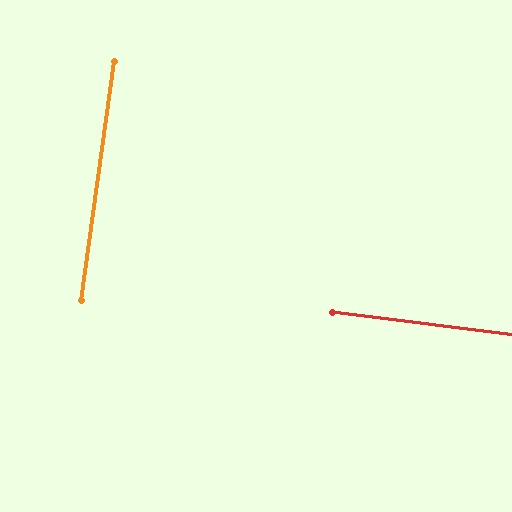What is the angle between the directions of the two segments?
Approximately 89 degrees.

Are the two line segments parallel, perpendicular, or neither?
Perpendicular — they meet at approximately 89°.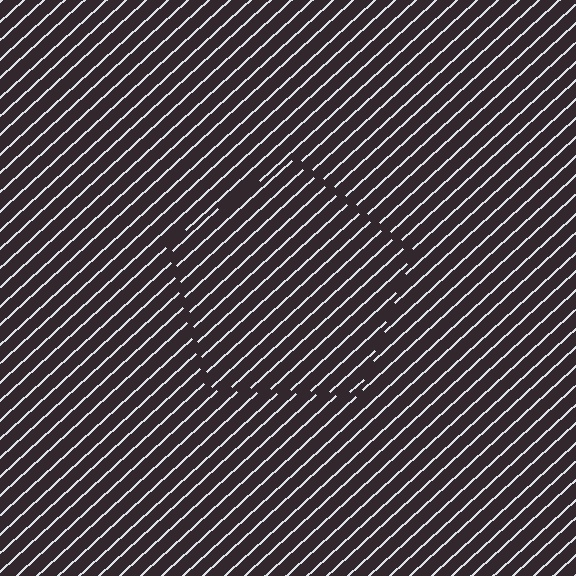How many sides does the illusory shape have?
5 sides — the line-ends trace a pentagon.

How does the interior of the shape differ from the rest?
The interior of the shape contains the same grating, shifted by half a period — the contour is defined by the phase discontinuity where line-ends from the inner and outer gratings abut.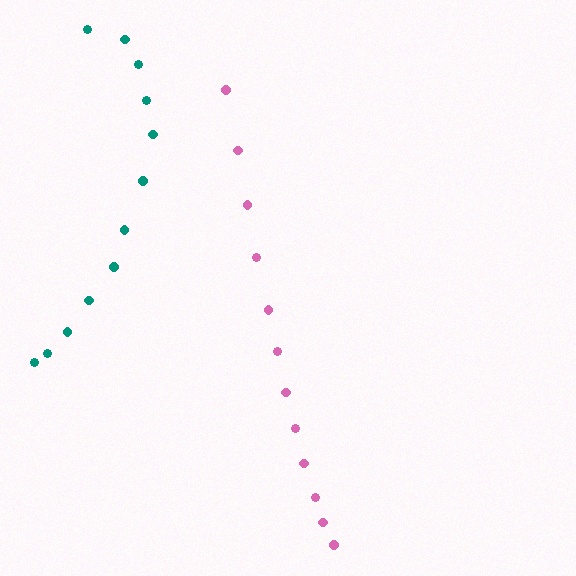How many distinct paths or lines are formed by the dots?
There are 2 distinct paths.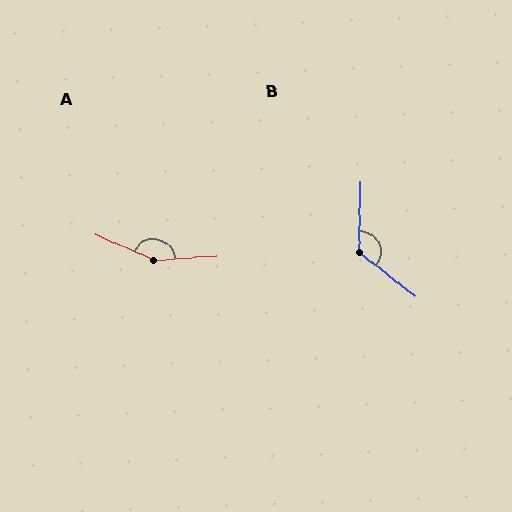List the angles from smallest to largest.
B (127°), A (151°).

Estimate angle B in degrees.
Approximately 127 degrees.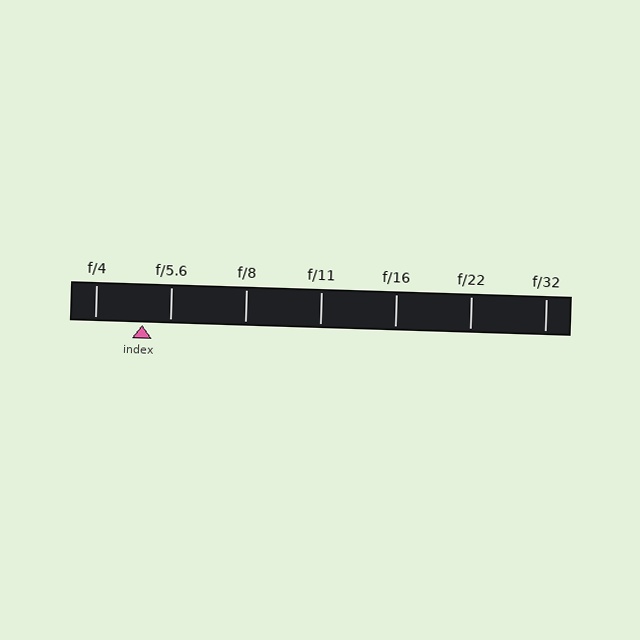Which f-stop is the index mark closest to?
The index mark is closest to f/5.6.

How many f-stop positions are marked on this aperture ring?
There are 7 f-stop positions marked.